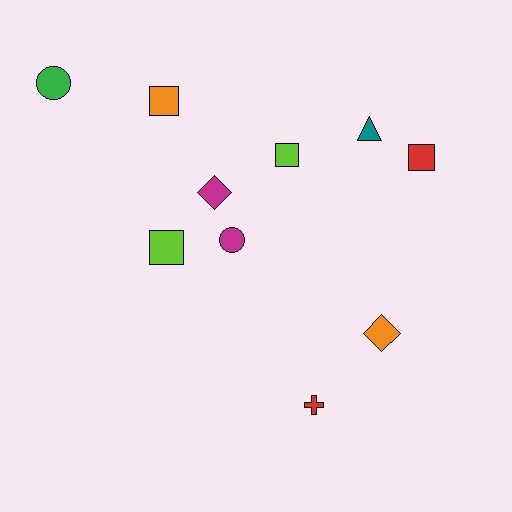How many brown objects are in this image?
There are no brown objects.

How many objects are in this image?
There are 10 objects.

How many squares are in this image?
There are 4 squares.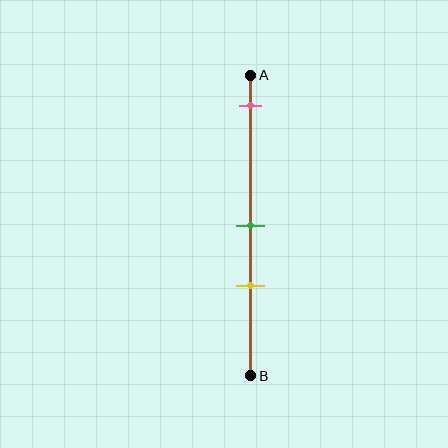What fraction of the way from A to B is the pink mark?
The pink mark is approximately 10% (0.1) of the way from A to B.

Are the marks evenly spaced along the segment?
No, the marks are not evenly spaced.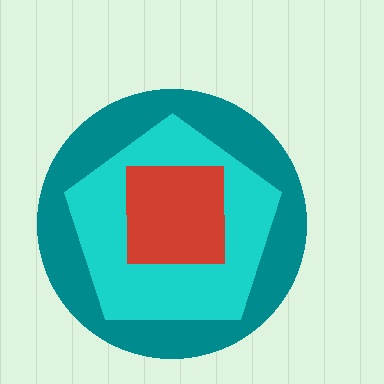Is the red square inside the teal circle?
Yes.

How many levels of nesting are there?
3.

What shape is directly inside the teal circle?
The cyan pentagon.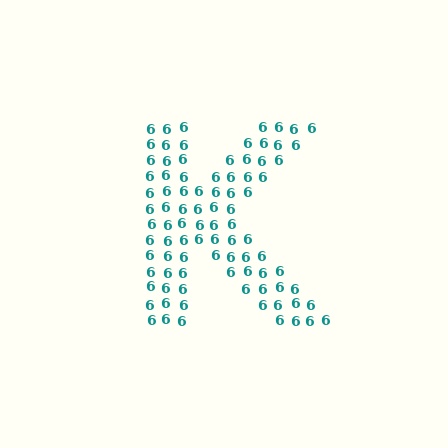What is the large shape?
The large shape is the letter K.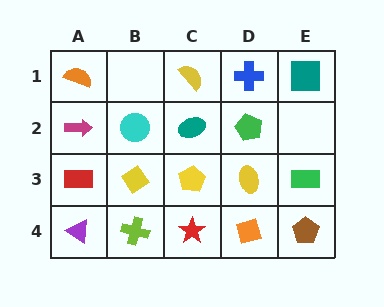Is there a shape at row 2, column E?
No, that cell is empty.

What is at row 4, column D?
An orange diamond.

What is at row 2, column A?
A magenta arrow.